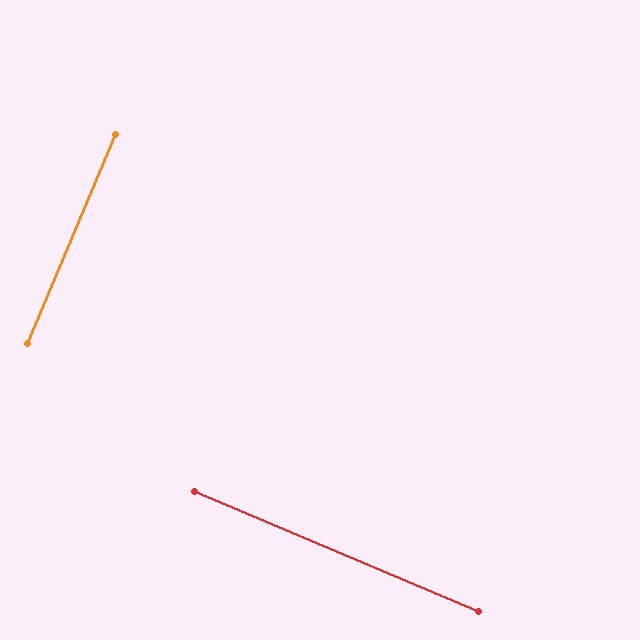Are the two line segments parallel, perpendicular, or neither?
Perpendicular — they meet at approximately 90°.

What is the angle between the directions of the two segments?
Approximately 90 degrees.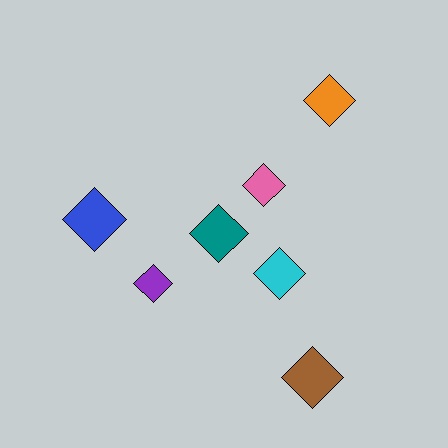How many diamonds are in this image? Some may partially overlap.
There are 7 diamonds.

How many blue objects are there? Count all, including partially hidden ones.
There is 1 blue object.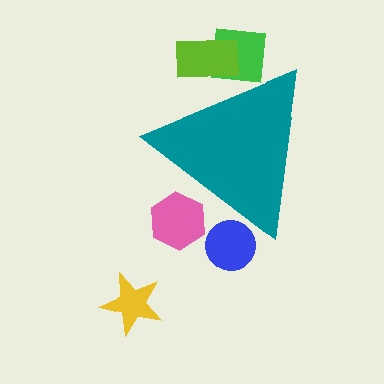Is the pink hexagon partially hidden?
Yes, the pink hexagon is partially hidden behind the teal triangle.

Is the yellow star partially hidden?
No, the yellow star is fully visible.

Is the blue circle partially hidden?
Yes, the blue circle is partially hidden behind the teal triangle.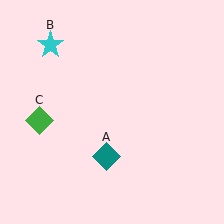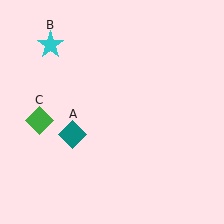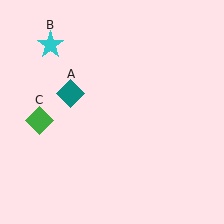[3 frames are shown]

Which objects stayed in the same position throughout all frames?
Cyan star (object B) and green diamond (object C) remained stationary.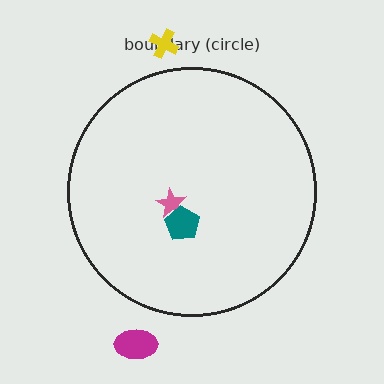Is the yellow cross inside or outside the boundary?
Outside.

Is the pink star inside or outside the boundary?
Inside.